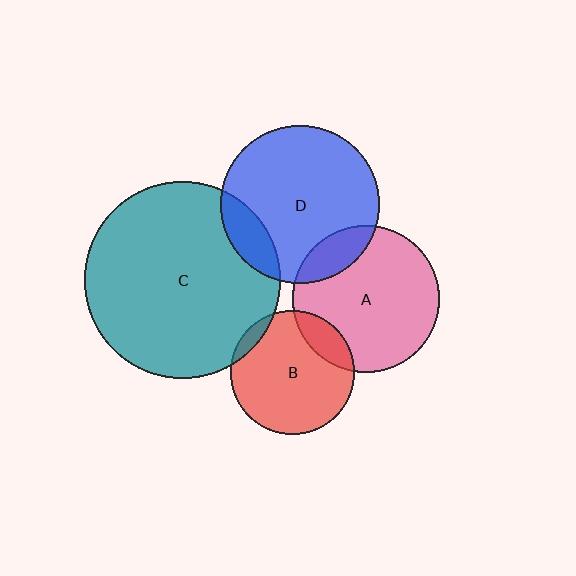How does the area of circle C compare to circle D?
Approximately 1.5 times.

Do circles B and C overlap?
Yes.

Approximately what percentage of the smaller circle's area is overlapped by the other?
Approximately 5%.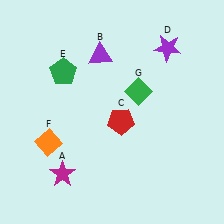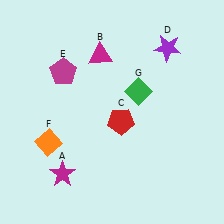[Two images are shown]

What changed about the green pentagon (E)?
In Image 1, E is green. In Image 2, it changed to magenta.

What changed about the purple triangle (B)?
In Image 1, B is purple. In Image 2, it changed to magenta.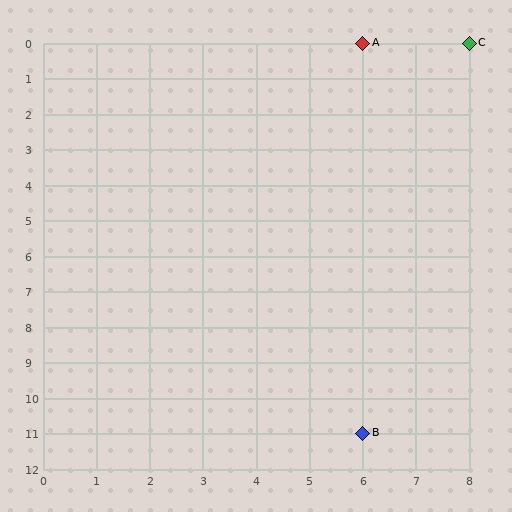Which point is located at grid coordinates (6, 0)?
Point A is at (6, 0).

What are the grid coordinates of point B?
Point B is at grid coordinates (6, 11).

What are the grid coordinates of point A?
Point A is at grid coordinates (6, 0).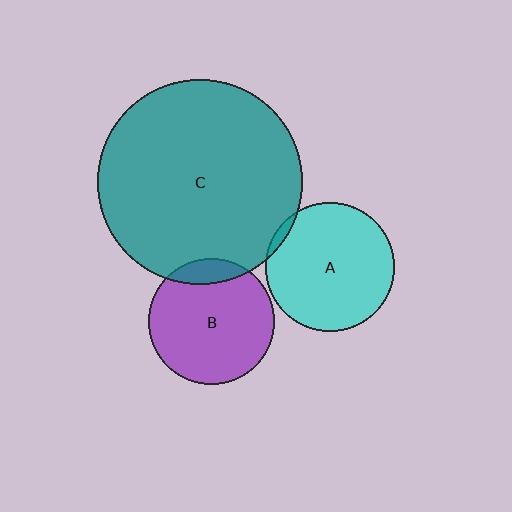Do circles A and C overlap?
Yes.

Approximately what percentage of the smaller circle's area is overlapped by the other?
Approximately 5%.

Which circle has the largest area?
Circle C (teal).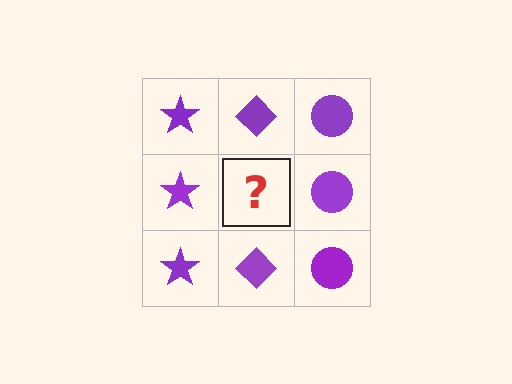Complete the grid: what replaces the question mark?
The question mark should be replaced with a purple diamond.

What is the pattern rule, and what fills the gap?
The rule is that each column has a consistent shape. The gap should be filled with a purple diamond.